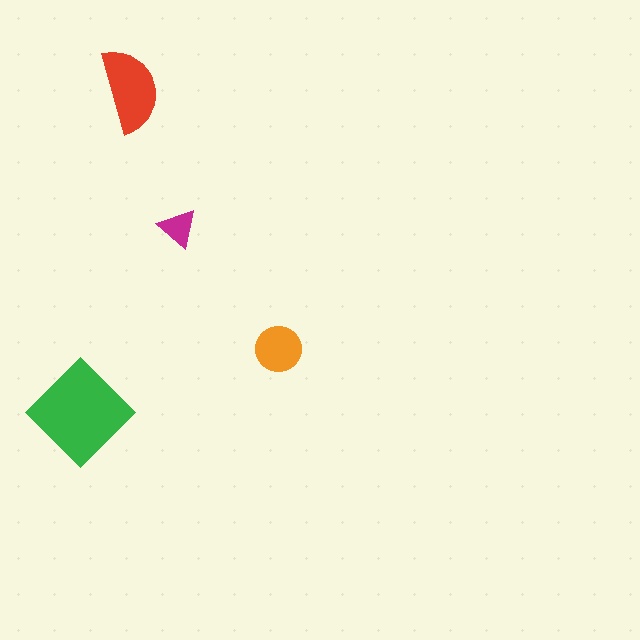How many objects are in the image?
There are 4 objects in the image.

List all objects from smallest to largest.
The magenta triangle, the orange circle, the red semicircle, the green diamond.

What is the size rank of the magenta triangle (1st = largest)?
4th.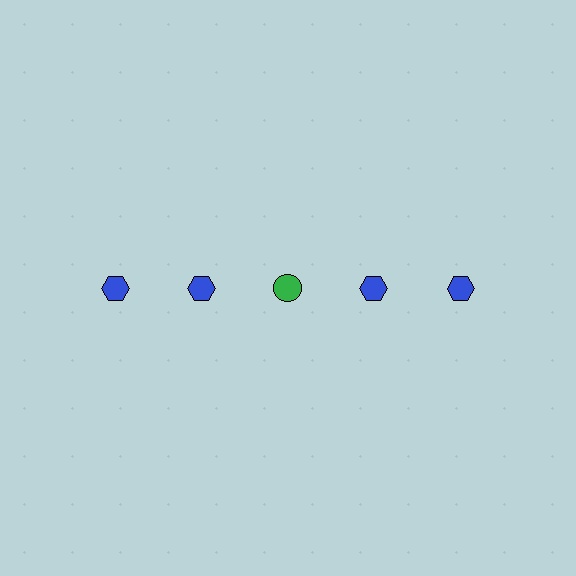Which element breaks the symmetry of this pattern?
The green circle in the top row, center column breaks the symmetry. All other shapes are blue hexagons.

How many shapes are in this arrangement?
There are 5 shapes arranged in a grid pattern.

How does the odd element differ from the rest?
It differs in both color (green instead of blue) and shape (circle instead of hexagon).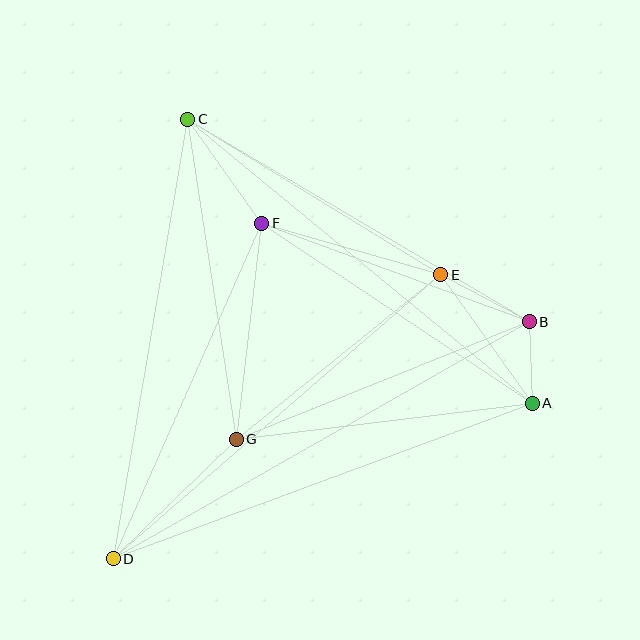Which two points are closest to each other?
Points A and B are closest to each other.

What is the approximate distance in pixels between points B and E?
The distance between B and E is approximately 100 pixels.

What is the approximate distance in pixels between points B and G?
The distance between B and G is approximately 316 pixels.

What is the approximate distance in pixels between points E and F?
The distance between E and F is approximately 186 pixels.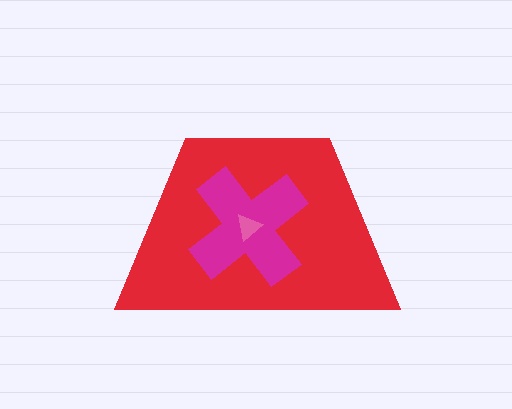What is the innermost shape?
The pink triangle.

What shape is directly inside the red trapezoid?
The magenta cross.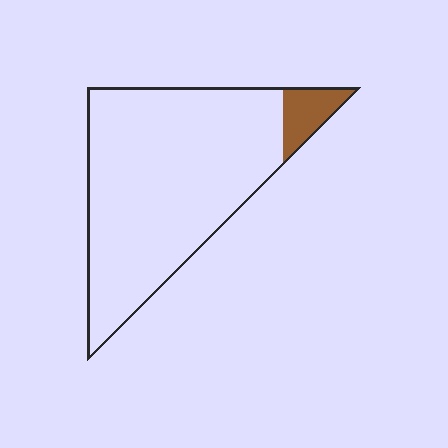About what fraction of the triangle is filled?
About one tenth (1/10).